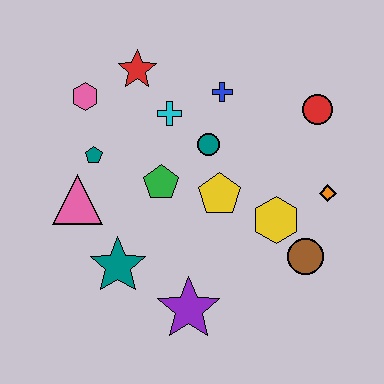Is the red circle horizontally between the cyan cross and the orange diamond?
Yes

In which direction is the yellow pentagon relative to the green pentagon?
The yellow pentagon is to the right of the green pentagon.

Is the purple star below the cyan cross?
Yes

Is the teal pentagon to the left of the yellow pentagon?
Yes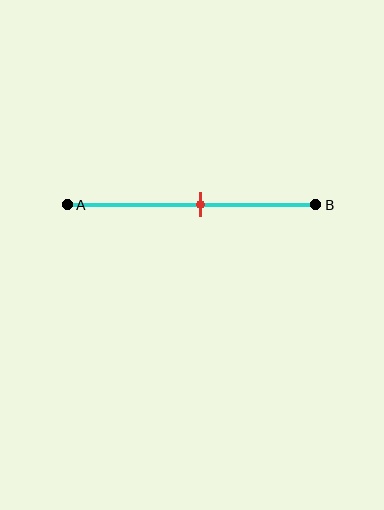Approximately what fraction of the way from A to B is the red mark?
The red mark is approximately 55% of the way from A to B.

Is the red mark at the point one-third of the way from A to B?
No, the mark is at about 55% from A, not at the 33% one-third point.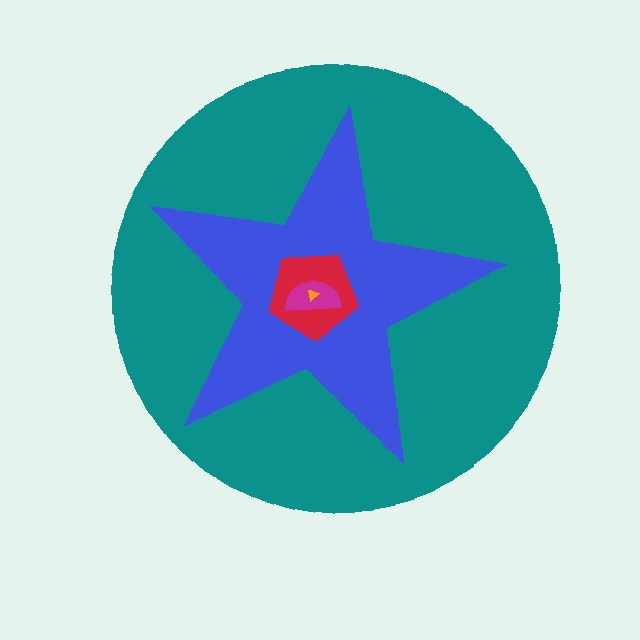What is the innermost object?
The orange triangle.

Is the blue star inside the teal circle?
Yes.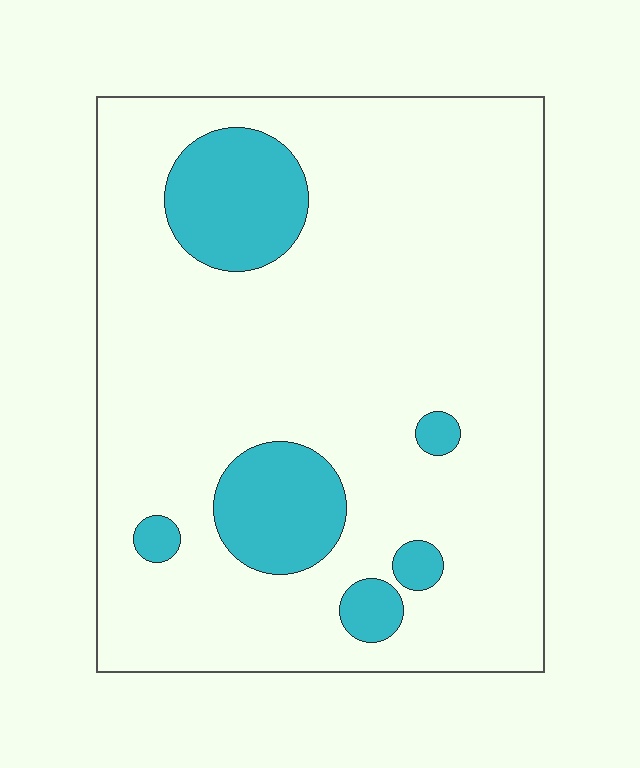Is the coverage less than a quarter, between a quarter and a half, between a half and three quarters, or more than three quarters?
Less than a quarter.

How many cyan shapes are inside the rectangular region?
6.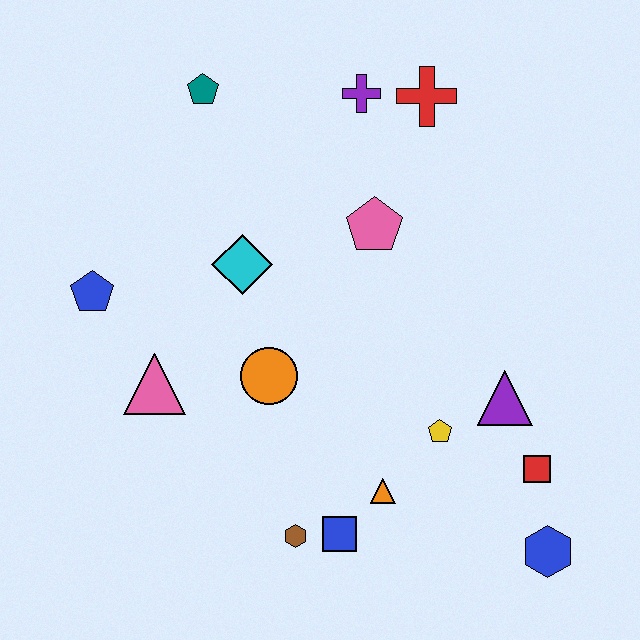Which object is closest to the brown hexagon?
The blue square is closest to the brown hexagon.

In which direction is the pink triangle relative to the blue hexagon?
The pink triangle is to the left of the blue hexagon.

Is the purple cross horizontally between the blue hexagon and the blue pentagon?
Yes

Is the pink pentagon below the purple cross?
Yes